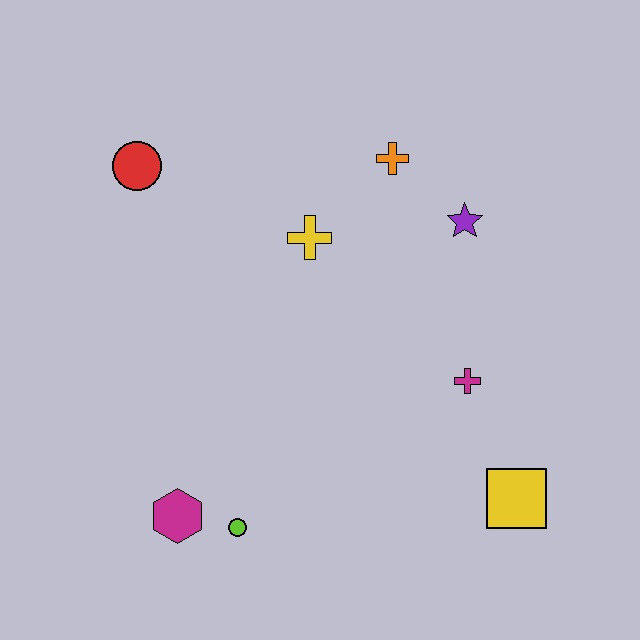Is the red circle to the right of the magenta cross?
No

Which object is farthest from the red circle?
The yellow square is farthest from the red circle.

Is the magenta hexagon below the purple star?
Yes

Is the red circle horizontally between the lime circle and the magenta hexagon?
No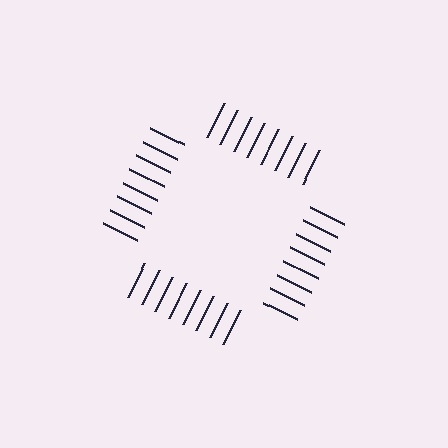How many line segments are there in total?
32 — 8 along each of the 4 edges.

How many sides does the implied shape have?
4 sides — the line-ends trace a square.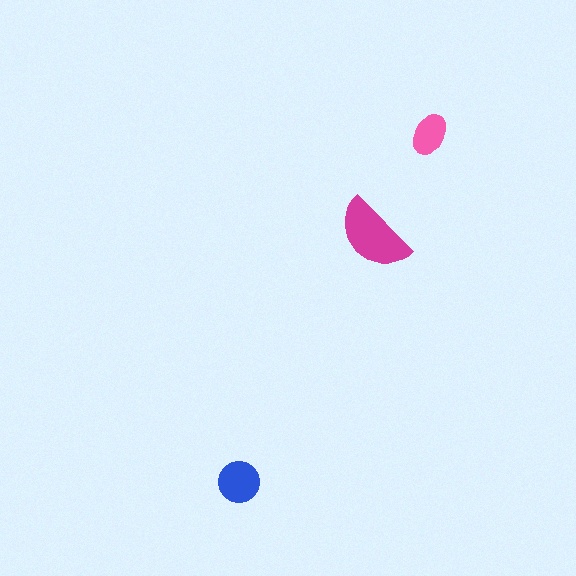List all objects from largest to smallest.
The magenta semicircle, the blue circle, the pink ellipse.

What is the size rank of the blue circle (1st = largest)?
2nd.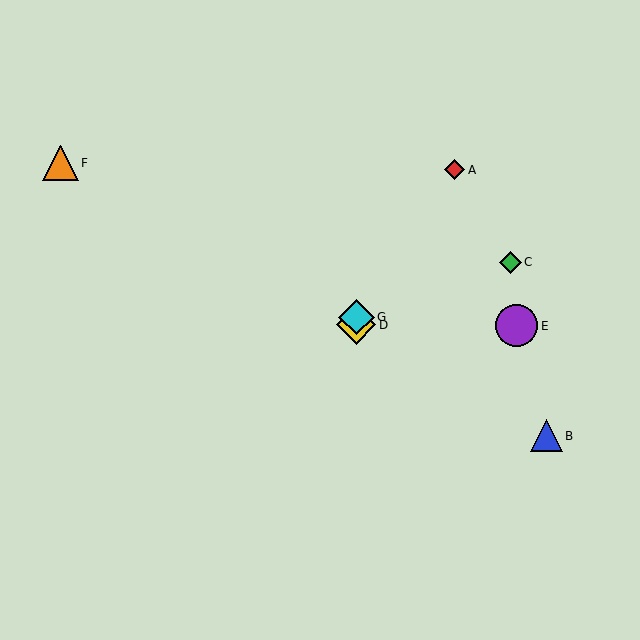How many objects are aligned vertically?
2 objects (D, G) are aligned vertically.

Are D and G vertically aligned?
Yes, both are at x≈356.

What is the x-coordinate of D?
Object D is at x≈356.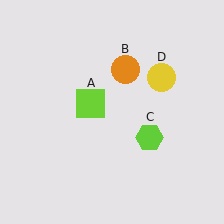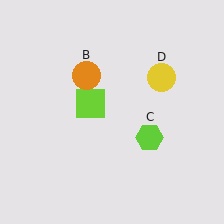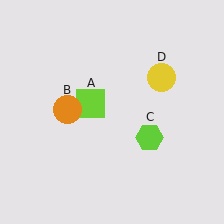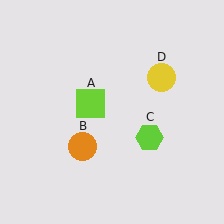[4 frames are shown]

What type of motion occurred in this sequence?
The orange circle (object B) rotated counterclockwise around the center of the scene.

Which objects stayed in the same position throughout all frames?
Lime square (object A) and lime hexagon (object C) and yellow circle (object D) remained stationary.